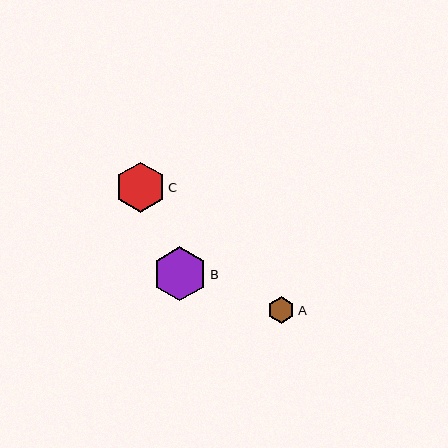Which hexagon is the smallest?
Hexagon A is the smallest with a size of approximately 26 pixels.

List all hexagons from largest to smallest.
From largest to smallest: B, C, A.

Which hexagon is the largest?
Hexagon B is the largest with a size of approximately 54 pixels.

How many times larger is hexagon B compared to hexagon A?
Hexagon B is approximately 2.1 times the size of hexagon A.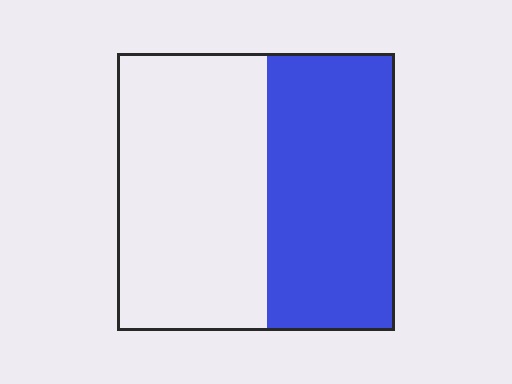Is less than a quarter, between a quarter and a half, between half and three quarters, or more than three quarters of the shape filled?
Between a quarter and a half.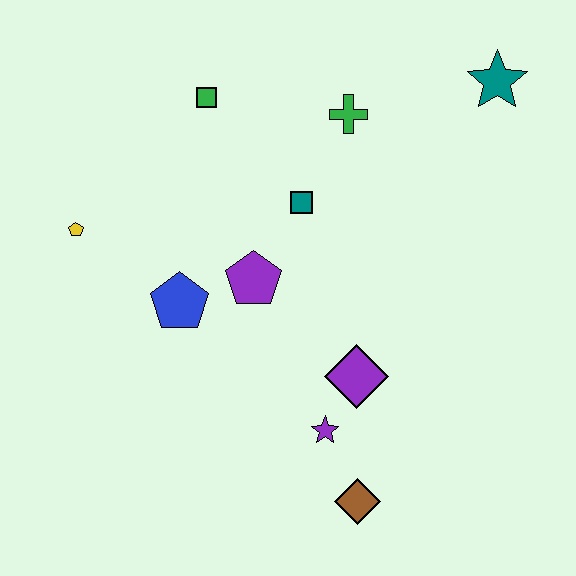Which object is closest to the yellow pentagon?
The blue pentagon is closest to the yellow pentagon.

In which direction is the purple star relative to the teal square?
The purple star is below the teal square.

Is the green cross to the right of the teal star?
No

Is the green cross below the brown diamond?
No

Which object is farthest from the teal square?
The brown diamond is farthest from the teal square.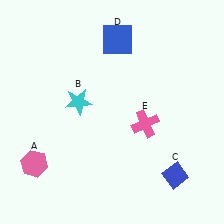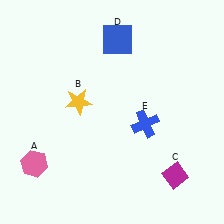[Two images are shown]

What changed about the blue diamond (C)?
In Image 1, C is blue. In Image 2, it changed to magenta.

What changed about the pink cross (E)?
In Image 1, E is pink. In Image 2, it changed to blue.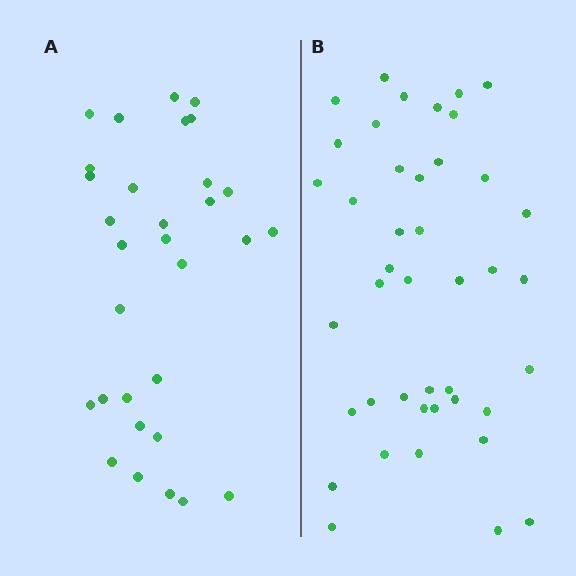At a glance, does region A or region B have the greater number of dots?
Region B (the right region) has more dots.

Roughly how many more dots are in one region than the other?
Region B has roughly 12 or so more dots than region A.